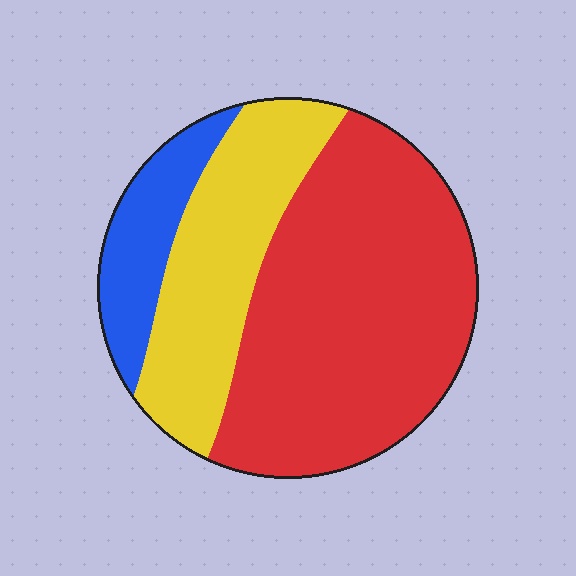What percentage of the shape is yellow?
Yellow covers 29% of the shape.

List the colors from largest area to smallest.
From largest to smallest: red, yellow, blue.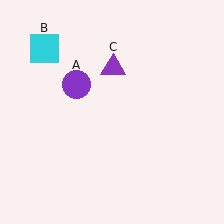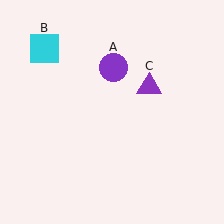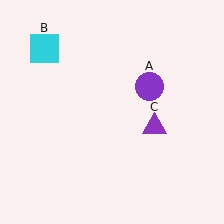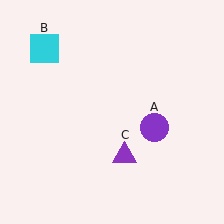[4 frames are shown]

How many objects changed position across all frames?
2 objects changed position: purple circle (object A), purple triangle (object C).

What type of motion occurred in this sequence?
The purple circle (object A), purple triangle (object C) rotated clockwise around the center of the scene.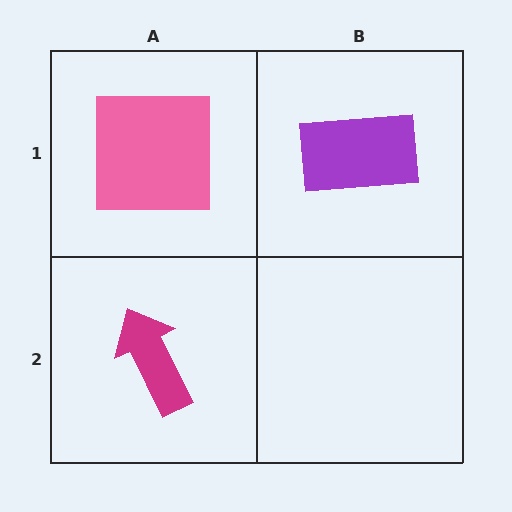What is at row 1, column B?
A purple rectangle.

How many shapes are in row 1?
2 shapes.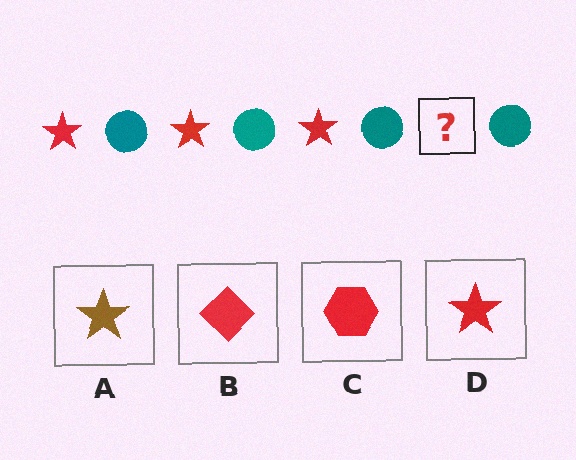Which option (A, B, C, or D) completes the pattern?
D.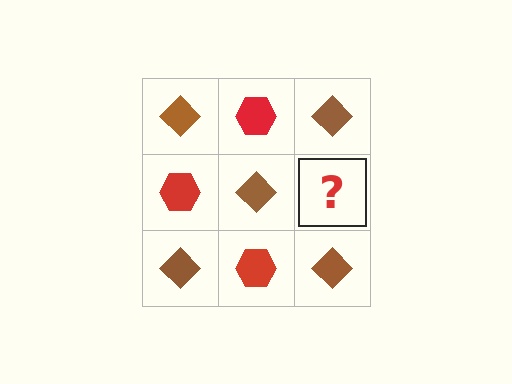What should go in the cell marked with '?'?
The missing cell should contain a red hexagon.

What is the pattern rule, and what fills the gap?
The rule is that it alternates brown diamond and red hexagon in a checkerboard pattern. The gap should be filled with a red hexagon.